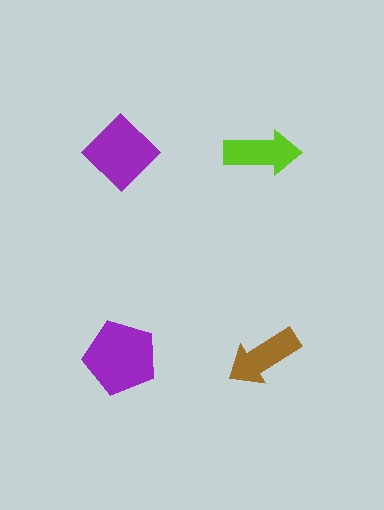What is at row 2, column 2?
A brown arrow.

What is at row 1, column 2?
A lime arrow.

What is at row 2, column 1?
A purple pentagon.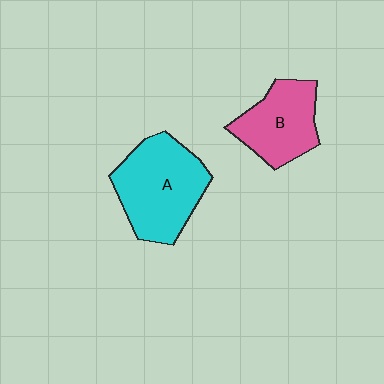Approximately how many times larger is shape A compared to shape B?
Approximately 1.4 times.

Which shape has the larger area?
Shape A (cyan).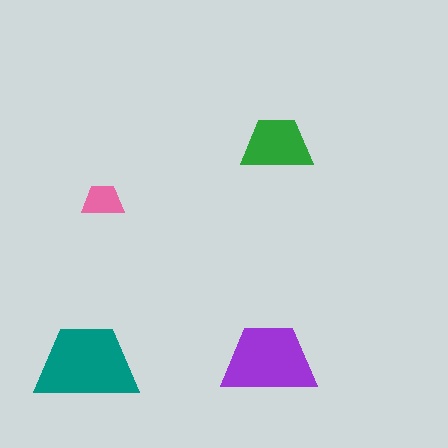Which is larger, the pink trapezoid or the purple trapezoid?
The purple one.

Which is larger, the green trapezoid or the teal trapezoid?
The teal one.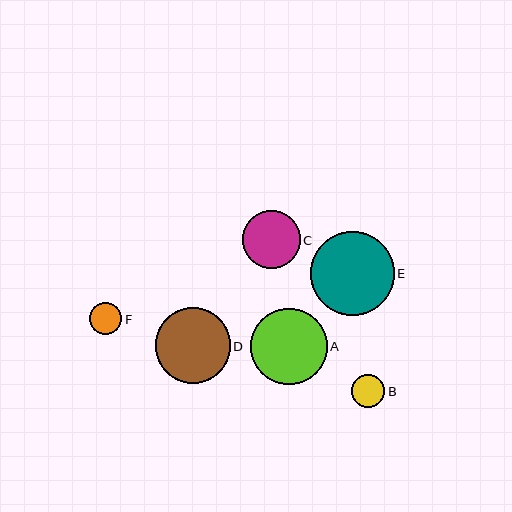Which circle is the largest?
Circle E is the largest with a size of approximately 84 pixels.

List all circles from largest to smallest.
From largest to smallest: E, A, D, C, B, F.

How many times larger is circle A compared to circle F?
Circle A is approximately 2.4 times the size of circle F.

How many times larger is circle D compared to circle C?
Circle D is approximately 1.3 times the size of circle C.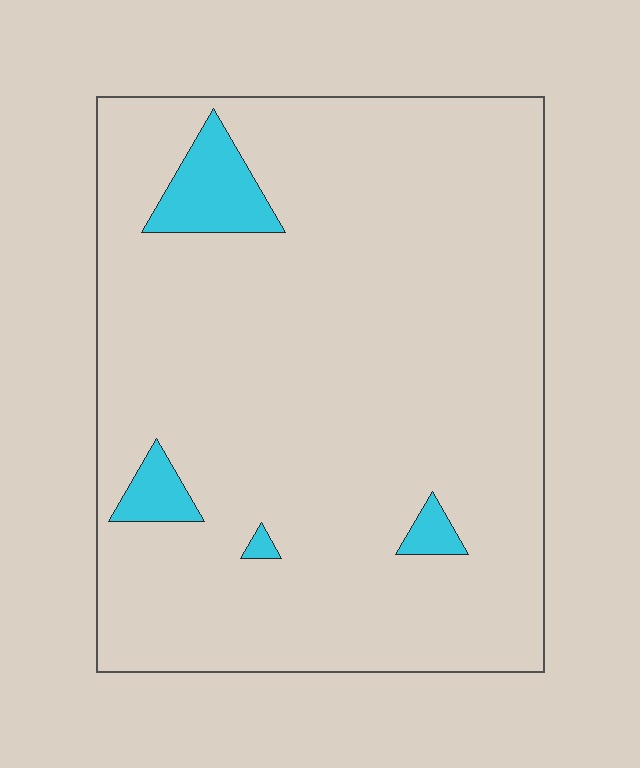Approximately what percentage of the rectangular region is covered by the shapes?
Approximately 5%.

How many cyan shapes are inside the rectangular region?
4.